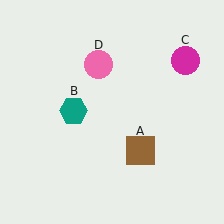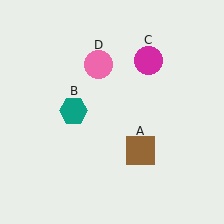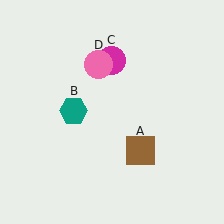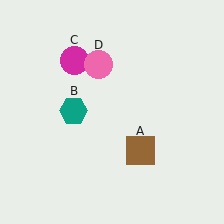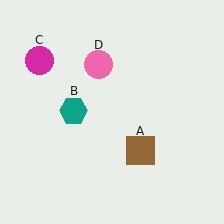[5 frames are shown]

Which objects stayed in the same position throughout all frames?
Brown square (object A) and teal hexagon (object B) and pink circle (object D) remained stationary.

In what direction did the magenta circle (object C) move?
The magenta circle (object C) moved left.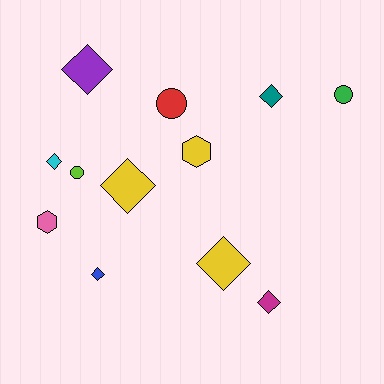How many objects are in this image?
There are 12 objects.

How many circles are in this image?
There are 3 circles.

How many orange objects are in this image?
There are no orange objects.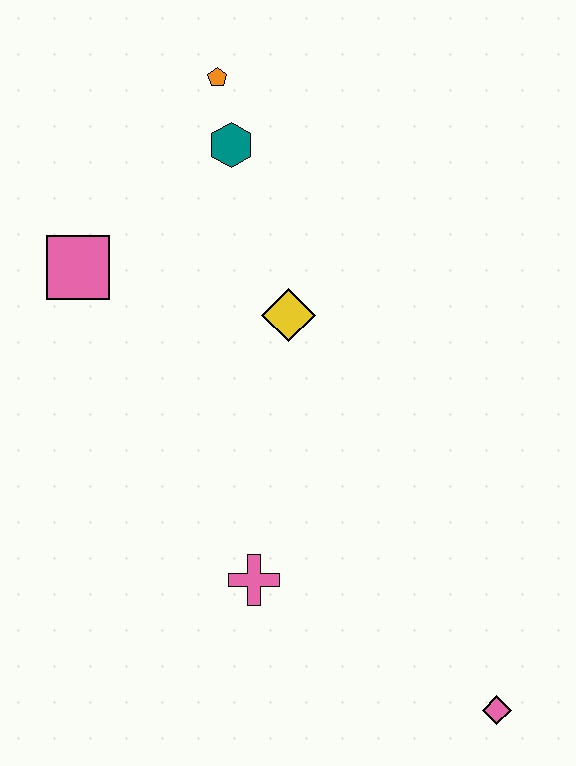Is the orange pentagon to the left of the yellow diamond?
Yes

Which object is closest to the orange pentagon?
The teal hexagon is closest to the orange pentagon.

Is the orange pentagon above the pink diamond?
Yes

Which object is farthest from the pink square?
The pink diamond is farthest from the pink square.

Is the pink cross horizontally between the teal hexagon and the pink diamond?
Yes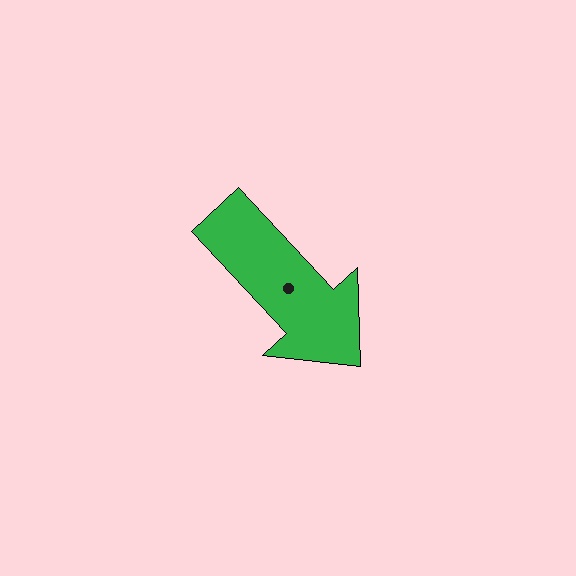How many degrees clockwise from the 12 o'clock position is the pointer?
Approximately 137 degrees.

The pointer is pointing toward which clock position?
Roughly 5 o'clock.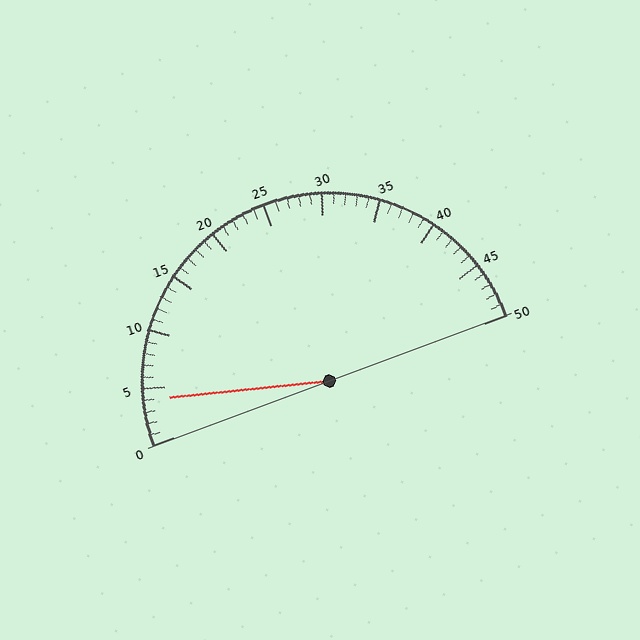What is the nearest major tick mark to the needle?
The nearest major tick mark is 5.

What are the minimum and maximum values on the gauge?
The gauge ranges from 0 to 50.